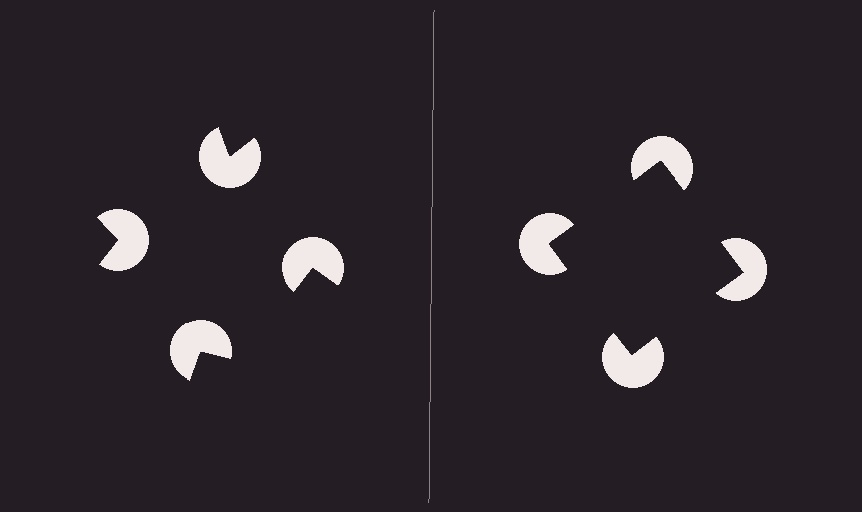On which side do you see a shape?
An illusory square appears on the right side. On the left side the wedge cuts are rotated, so no coherent shape forms.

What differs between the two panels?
The pac-man discs are positioned identically on both sides; only the wedge orientations differ. On the right they align to a square; on the left they are misaligned.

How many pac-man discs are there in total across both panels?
8 — 4 on each side.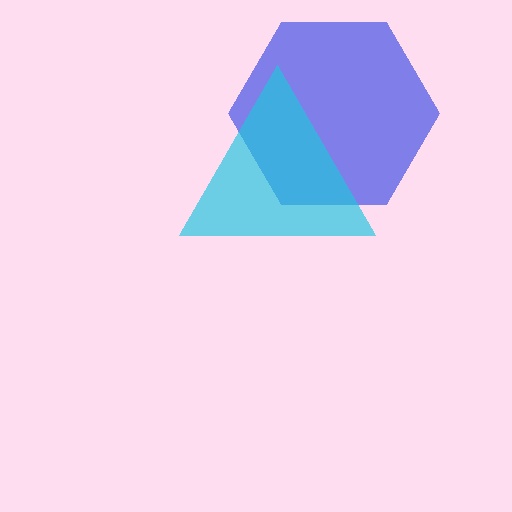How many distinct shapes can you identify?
There are 2 distinct shapes: a blue hexagon, a cyan triangle.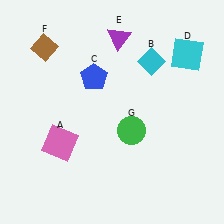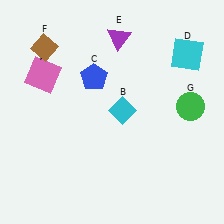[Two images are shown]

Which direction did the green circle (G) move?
The green circle (G) moved right.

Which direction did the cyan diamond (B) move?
The cyan diamond (B) moved down.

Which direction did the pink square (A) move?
The pink square (A) moved up.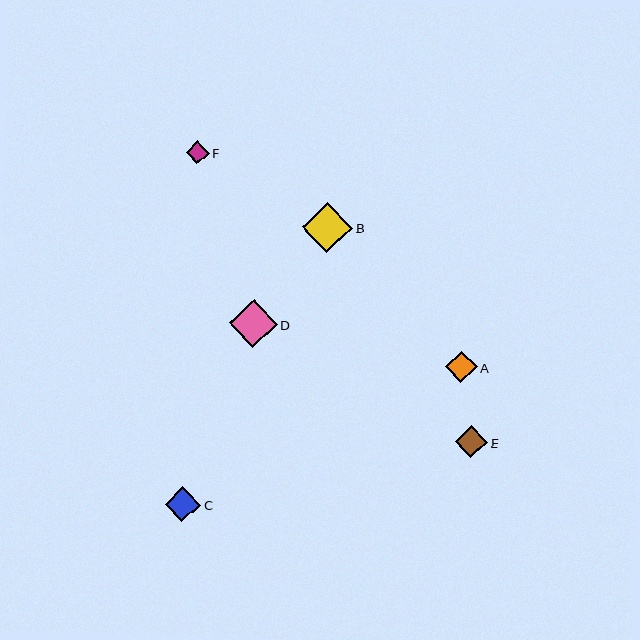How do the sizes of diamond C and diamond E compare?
Diamond C and diamond E are approximately the same size.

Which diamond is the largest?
Diamond B is the largest with a size of approximately 50 pixels.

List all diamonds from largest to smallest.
From largest to smallest: B, D, C, E, A, F.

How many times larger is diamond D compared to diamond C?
Diamond D is approximately 1.4 times the size of diamond C.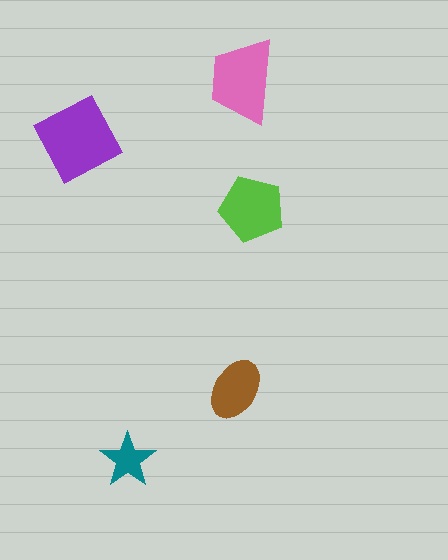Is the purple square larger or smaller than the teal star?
Larger.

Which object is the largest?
The purple square.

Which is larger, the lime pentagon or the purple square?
The purple square.